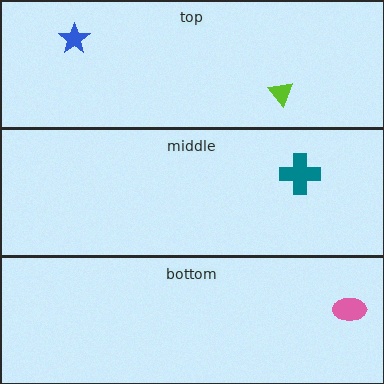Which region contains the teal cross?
The middle region.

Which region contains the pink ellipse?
The bottom region.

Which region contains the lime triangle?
The top region.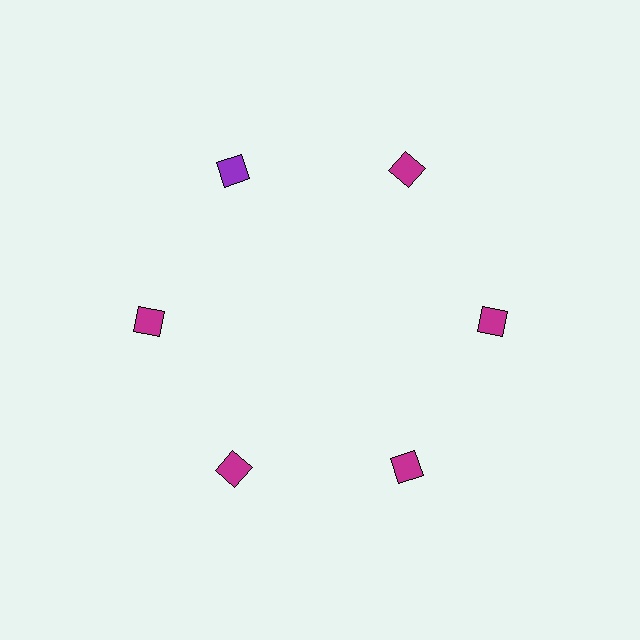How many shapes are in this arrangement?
There are 6 shapes arranged in a ring pattern.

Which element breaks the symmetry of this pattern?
The purple diamond at roughly the 11 o'clock position breaks the symmetry. All other shapes are magenta diamonds.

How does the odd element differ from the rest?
It has a different color: purple instead of magenta.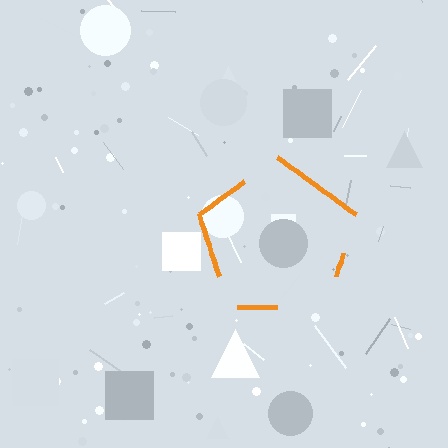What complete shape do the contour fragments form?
The contour fragments form a pentagon.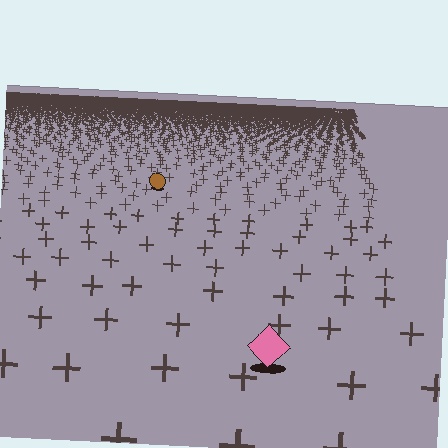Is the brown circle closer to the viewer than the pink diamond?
No. The pink diamond is closer — you can tell from the texture gradient: the ground texture is coarser near it.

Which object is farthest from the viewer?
The brown circle is farthest from the viewer. It appears smaller and the ground texture around it is denser.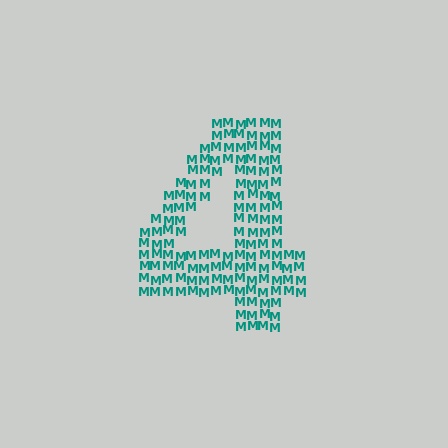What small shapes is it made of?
It is made of small letter M's.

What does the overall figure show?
The overall figure shows the digit 4.